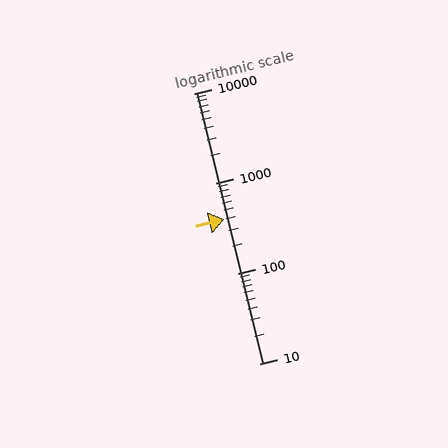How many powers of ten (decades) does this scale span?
The scale spans 3 decades, from 10 to 10000.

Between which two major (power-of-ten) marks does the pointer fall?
The pointer is between 100 and 1000.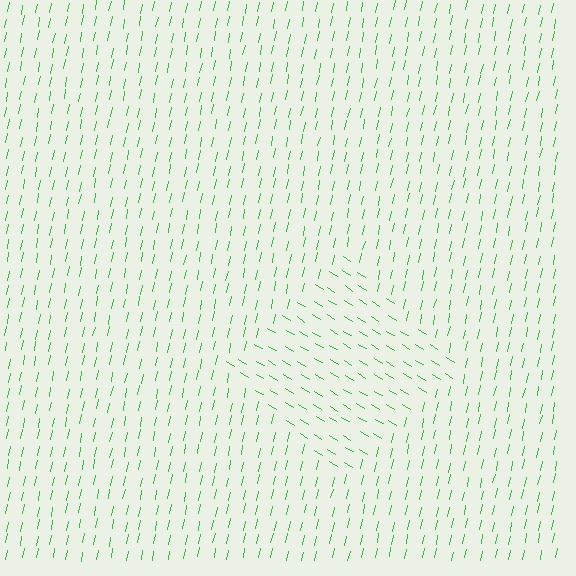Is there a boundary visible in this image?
Yes, there is a texture boundary formed by a change in line orientation.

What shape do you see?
I see a diamond.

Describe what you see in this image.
The image is filled with small green line segments. A diamond region in the image has lines oriented differently from the surrounding lines, creating a visible texture boundary.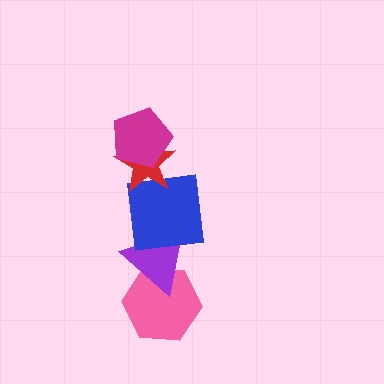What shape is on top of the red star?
The magenta pentagon is on top of the red star.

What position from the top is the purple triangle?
The purple triangle is 4th from the top.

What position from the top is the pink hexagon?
The pink hexagon is 5th from the top.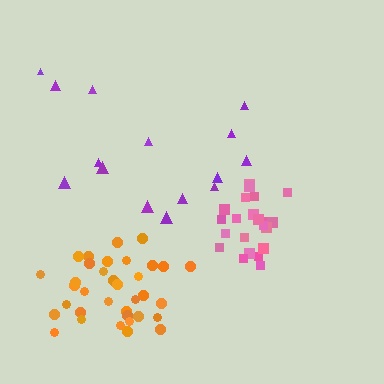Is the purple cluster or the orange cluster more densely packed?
Orange.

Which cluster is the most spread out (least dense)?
Purple.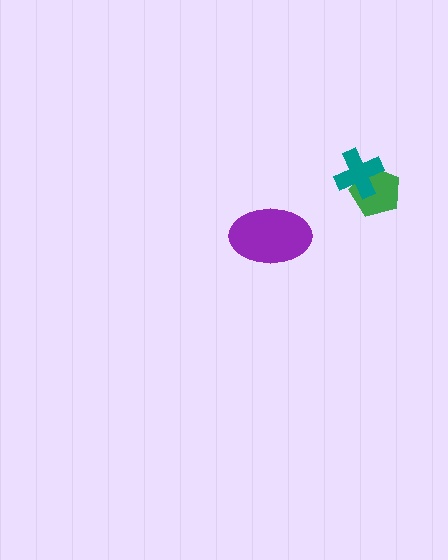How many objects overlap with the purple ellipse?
0 objects overlap with the purple ellipse.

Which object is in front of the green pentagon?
The teal cross is in front of the green pentagon.